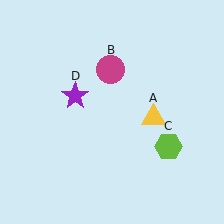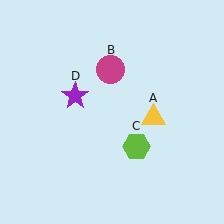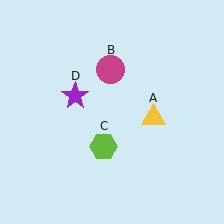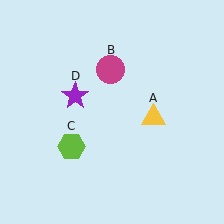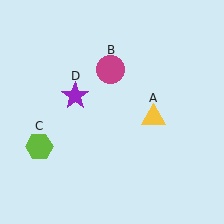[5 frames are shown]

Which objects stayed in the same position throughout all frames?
Yellow triangle (object A) and magenta circle (object B) and purple star (object D) remained stationary.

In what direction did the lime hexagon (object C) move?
The lime hexagon (object C) moved left.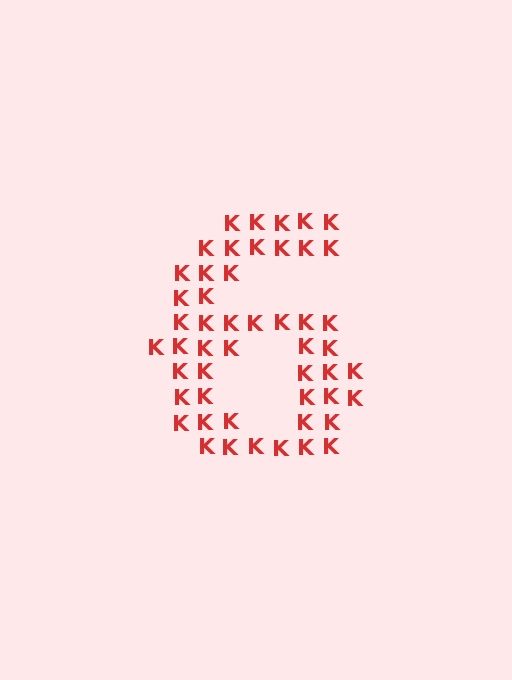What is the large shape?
The large shape is the digit 6.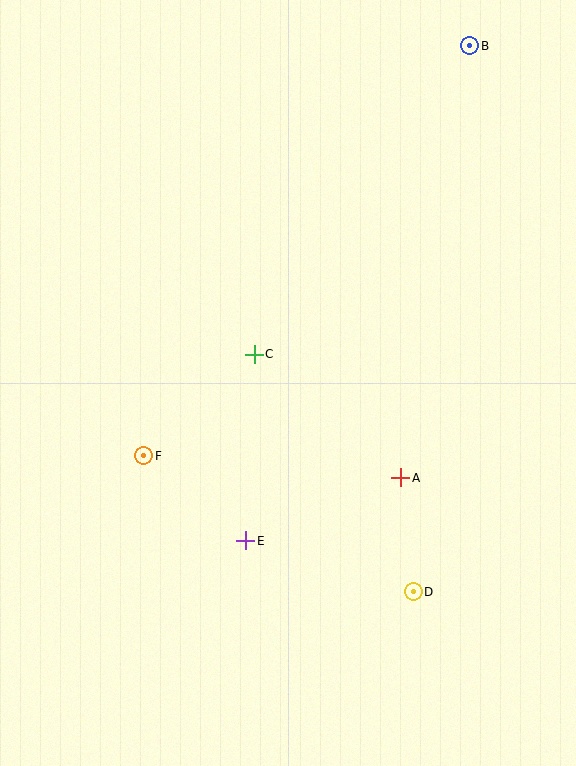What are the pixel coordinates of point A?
Point A is at (401, 478).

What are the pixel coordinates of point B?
Point B is at (470, 46).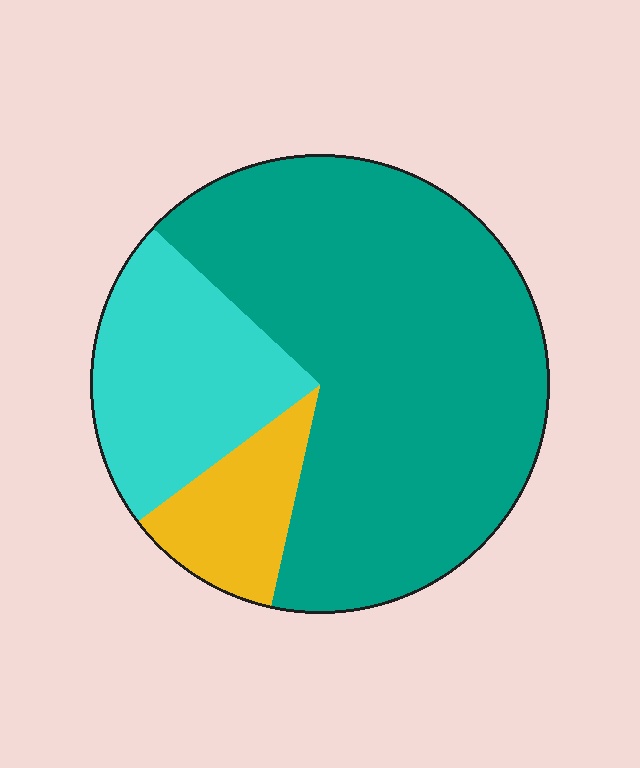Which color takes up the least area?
Yellow, at roughly 10%.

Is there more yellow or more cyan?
Cyan.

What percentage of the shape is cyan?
Cyan takes up about one fifth (1/5) of the shape.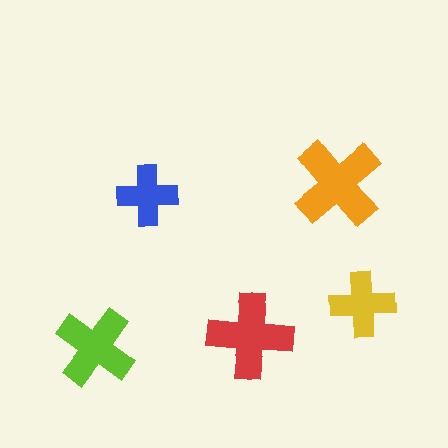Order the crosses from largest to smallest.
the orange one, the red one, the lime one, the yellow one, the blue one.